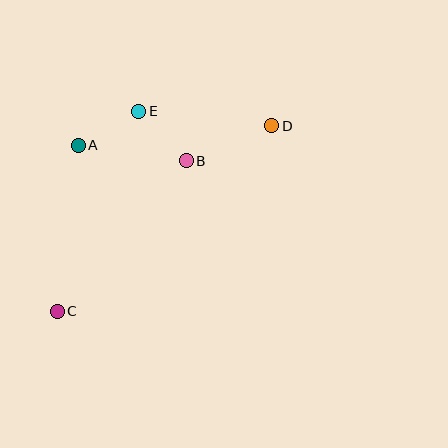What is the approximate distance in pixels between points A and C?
The distance between A and C is approximately 167 pixels.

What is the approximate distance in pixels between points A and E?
The distance between A and E is approximately 70 pixels.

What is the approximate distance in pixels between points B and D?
The distance between B and D is approximately 92 pixels.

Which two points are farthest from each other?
Points C and D are farthest from each other.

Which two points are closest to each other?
Points B and E are closest to each other.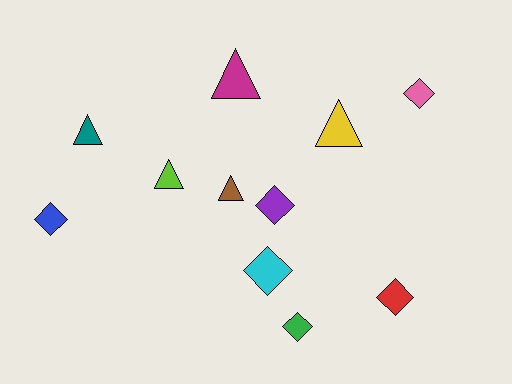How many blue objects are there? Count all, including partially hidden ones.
There is 1 blue object.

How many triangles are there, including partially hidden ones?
There are 5 triangles.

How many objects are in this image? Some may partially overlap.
There are 11 objects.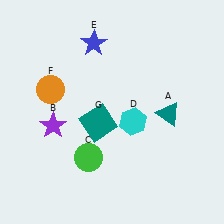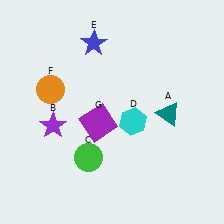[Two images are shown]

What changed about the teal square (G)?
In Image 1, G is teal. In Image 2, it changed to purple.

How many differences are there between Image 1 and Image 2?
There is 1 difference between the two images.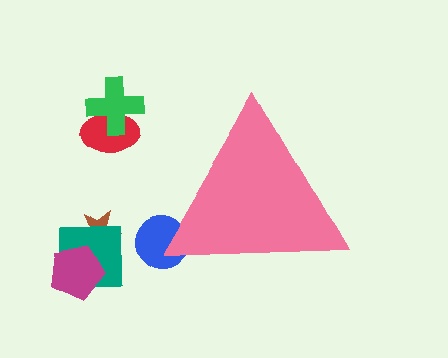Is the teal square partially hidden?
No, the teal square is fully visible.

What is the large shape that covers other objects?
A pink triangle.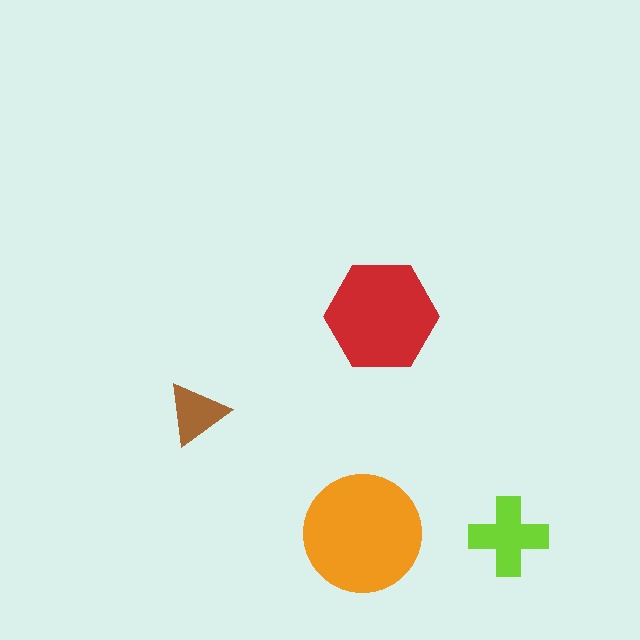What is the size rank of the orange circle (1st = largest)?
1st.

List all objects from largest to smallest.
The orange circle, the red hexagon, the lime cross, the brown triangle.